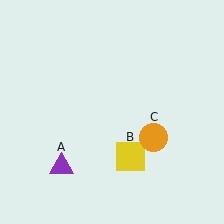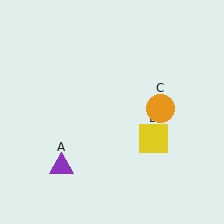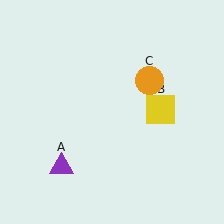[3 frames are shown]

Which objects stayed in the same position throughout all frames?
Purple triangle (object A) remained stationary.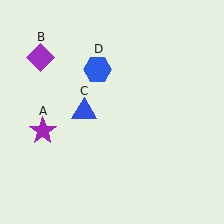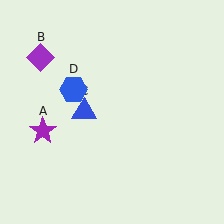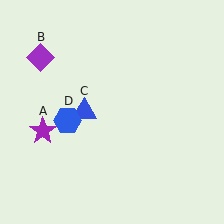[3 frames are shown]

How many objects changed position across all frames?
1 object changed position: blue hexagon (object D).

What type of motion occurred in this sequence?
The blue hexagon (object D) rotated counterclockwise around the center of the scene.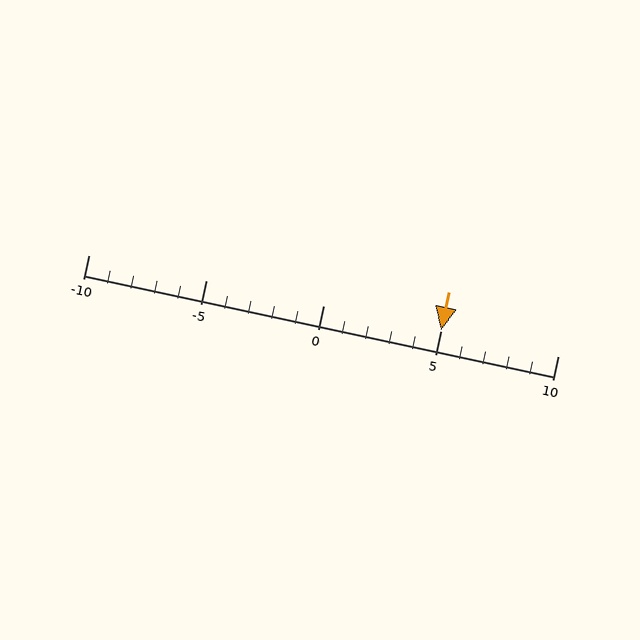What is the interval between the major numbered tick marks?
The major tick marks are spaced 5 units apart.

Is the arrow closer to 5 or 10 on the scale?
The arrow is closer to 5.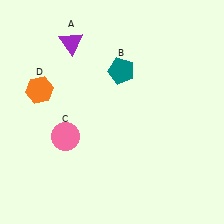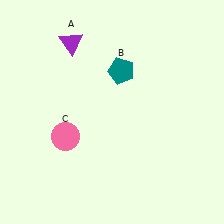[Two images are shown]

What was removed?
The orange hexagon (D) was removed in Image 2.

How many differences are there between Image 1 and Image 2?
There is 1 difference between the two images.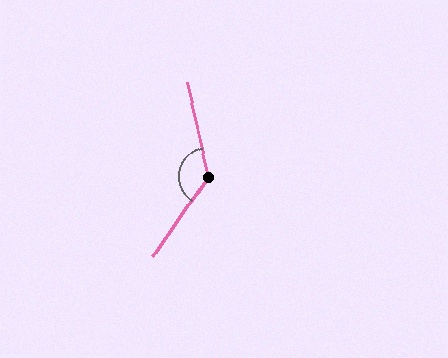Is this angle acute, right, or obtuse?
It is obtuse.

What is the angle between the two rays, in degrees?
Approximately 132 degrees.